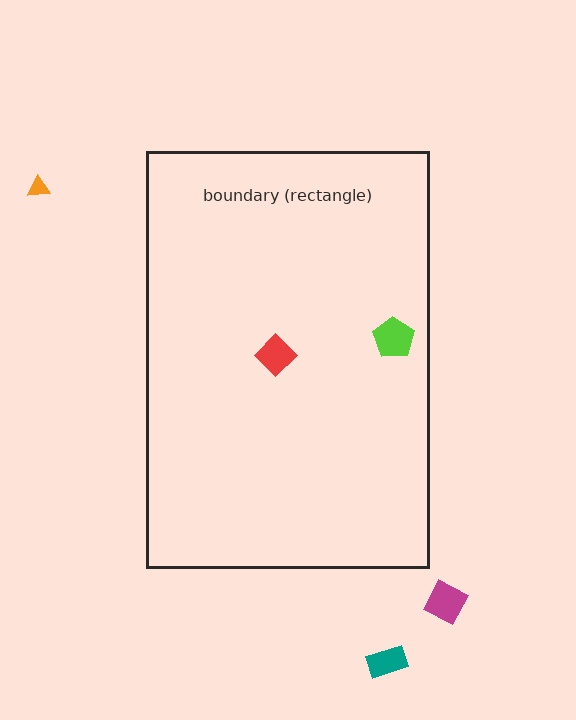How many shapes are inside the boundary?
2 inside, 3 outside.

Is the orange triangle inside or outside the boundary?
Outside.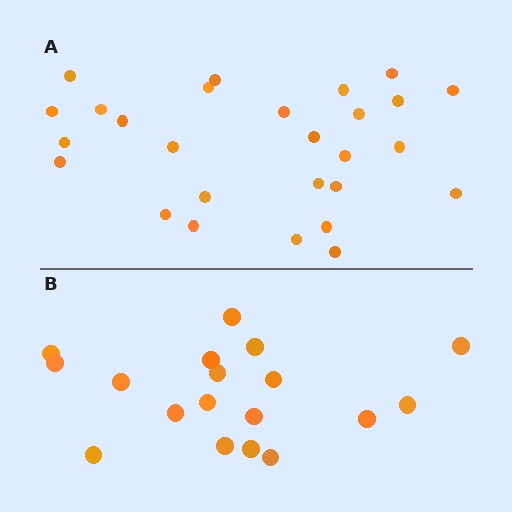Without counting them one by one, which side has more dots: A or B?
Region A (the top region) has more dots.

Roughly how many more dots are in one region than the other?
Region A has roughly 8 or so more dots than region B.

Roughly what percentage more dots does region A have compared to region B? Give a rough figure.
About 50% more.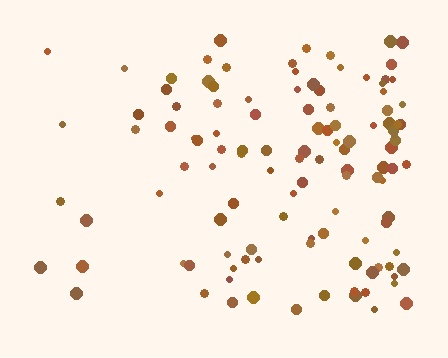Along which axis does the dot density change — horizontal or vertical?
Horizontal.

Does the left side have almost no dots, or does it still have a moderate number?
Still a moderate number, just noticeably fewer than the right.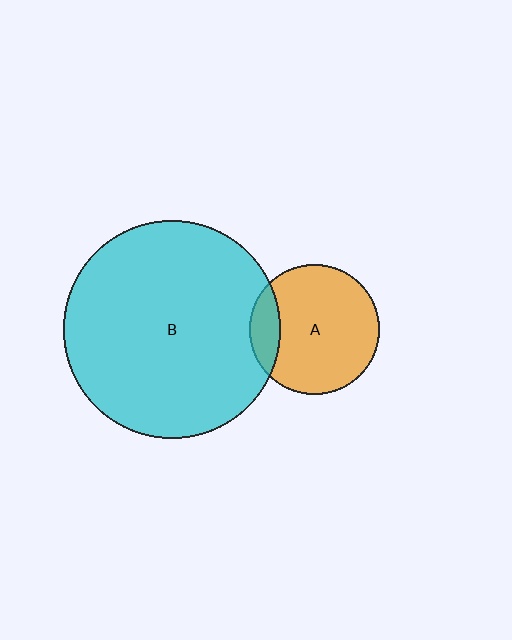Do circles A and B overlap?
Yes.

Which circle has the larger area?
Circle B (cyan).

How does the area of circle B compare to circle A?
Approximately 2.8 times.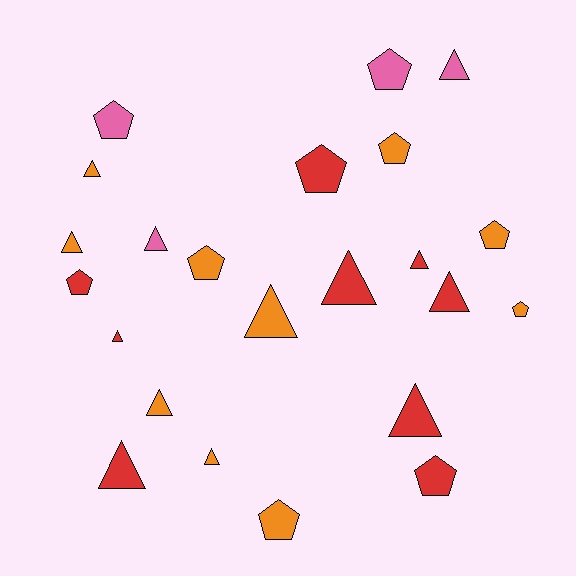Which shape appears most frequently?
Triangle, with 13 objects.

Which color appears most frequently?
Orange, with 10 objects.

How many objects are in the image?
There are 23 objects.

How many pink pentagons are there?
There are 2 pink pentagons.